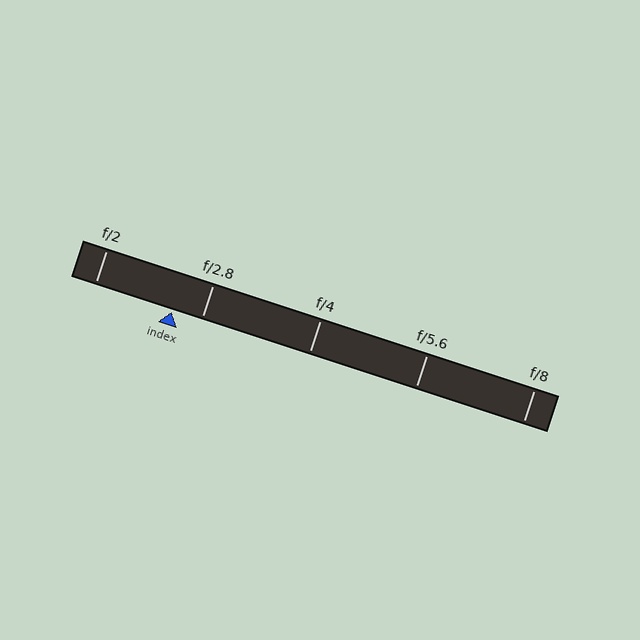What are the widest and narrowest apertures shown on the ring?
The widest aperture shown is f/2 and the narrowest is f/8.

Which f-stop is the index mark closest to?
The index mark is closest to f/2.8.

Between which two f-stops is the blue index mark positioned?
The index mark is between f/2 and f/2.8.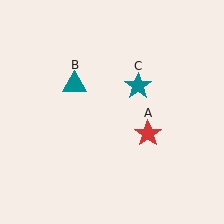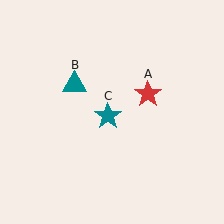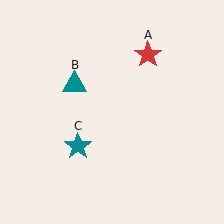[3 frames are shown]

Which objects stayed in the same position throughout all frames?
Teal triangle (object B) remained stationary.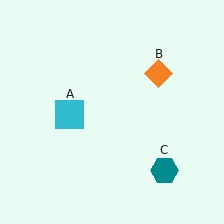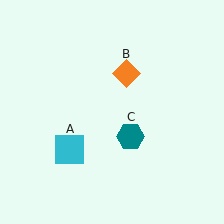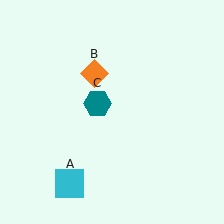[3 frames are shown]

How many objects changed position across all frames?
3 objects changed position: cyan square (object A), orange diamond (object B), teal hexagon (object C).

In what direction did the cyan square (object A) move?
The cyan square (object A) moved down.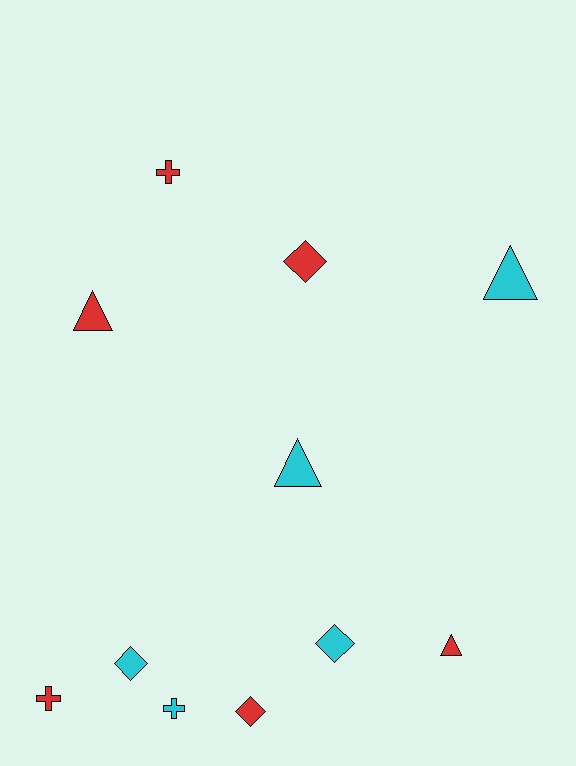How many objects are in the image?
There are 11 objects.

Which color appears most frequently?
Red, with 6 objects.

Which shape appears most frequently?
Diamond, with 4 objects.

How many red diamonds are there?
There are 2 red diamonds.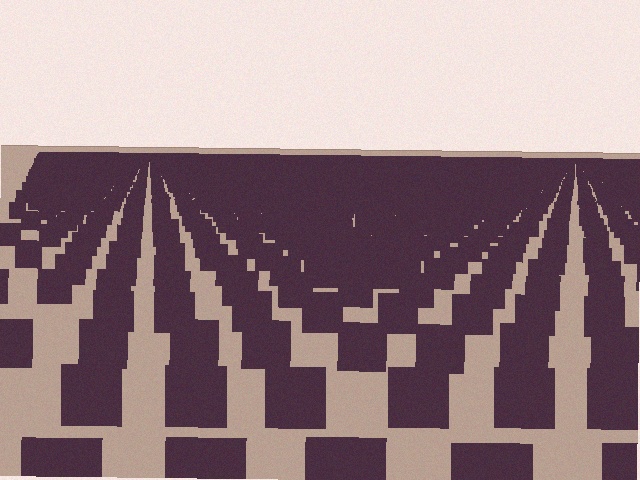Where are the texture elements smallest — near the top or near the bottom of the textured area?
Near the top.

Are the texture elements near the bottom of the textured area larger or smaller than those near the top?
Larger. Near the bottom, elements are closer to the viewer and appear at a bigger on-screen size.